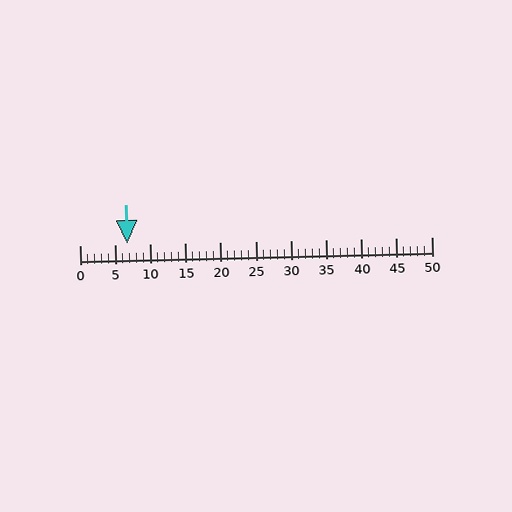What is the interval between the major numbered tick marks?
The major tick marks are spaced 5 units apart.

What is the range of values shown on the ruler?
The ruler shows values from 0 to 50.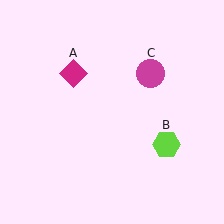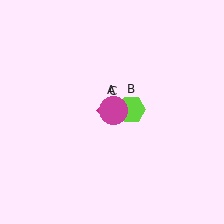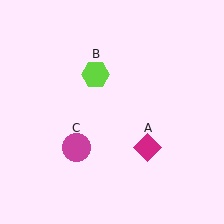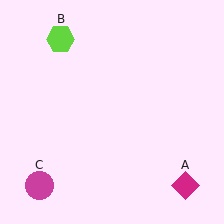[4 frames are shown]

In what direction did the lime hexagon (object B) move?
The lime hexagon (object B) moved up and to the left.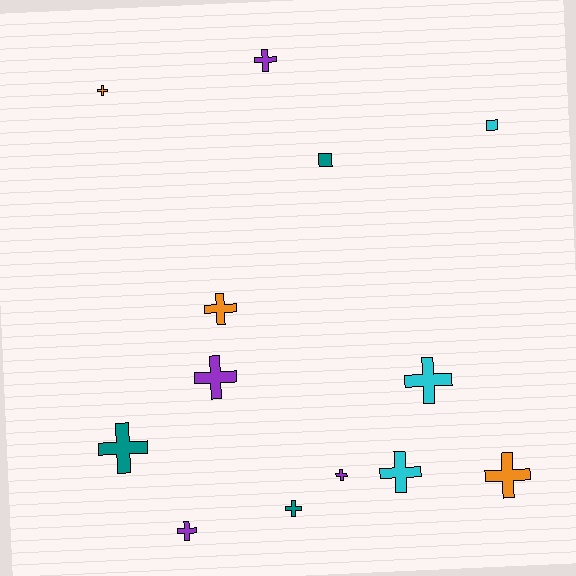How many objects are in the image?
There are 13 objects.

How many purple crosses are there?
There are 4 purple crosses.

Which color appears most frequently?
Purple, with 4 objects.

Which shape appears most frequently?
Cross, with 11 objects.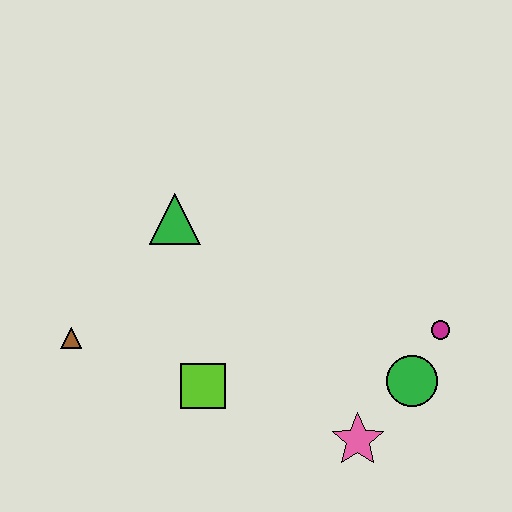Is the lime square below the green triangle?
Yes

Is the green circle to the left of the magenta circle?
Yes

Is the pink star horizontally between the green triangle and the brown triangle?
No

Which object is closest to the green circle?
The magenta circle is closest to the green circle.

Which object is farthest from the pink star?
The brown triangle is farthest from the pink star.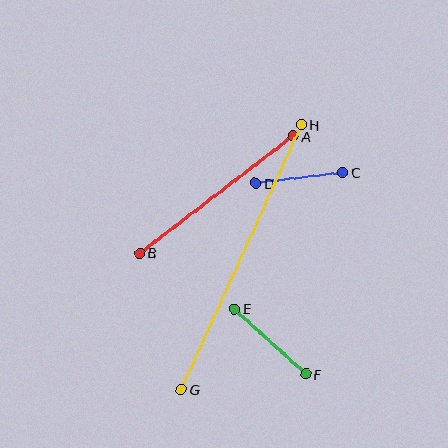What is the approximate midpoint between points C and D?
The midpoint is at approximately (299, 178) pixels.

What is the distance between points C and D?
The distance is approximately 88 pixels.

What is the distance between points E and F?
The distance is approximately 97 pixels.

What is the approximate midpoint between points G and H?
The midpoint is at approximately (241, 257) pixels.